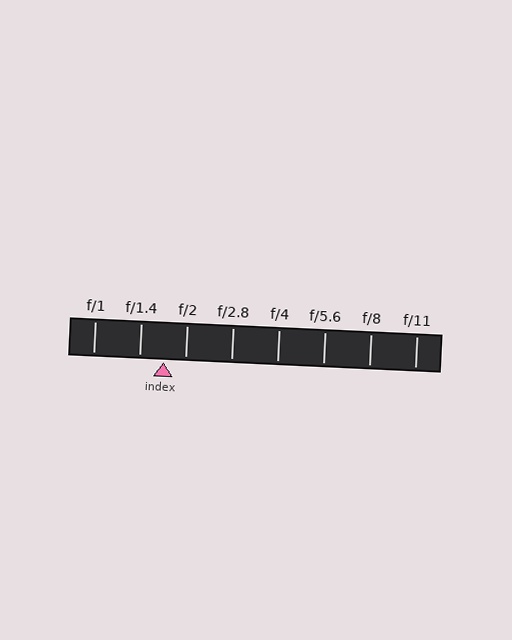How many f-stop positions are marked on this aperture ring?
There are 8 f-stop positions marked.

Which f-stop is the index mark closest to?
The index mark is closest to f/2.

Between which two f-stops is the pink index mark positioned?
The index mark is between f/1.4 and f/2.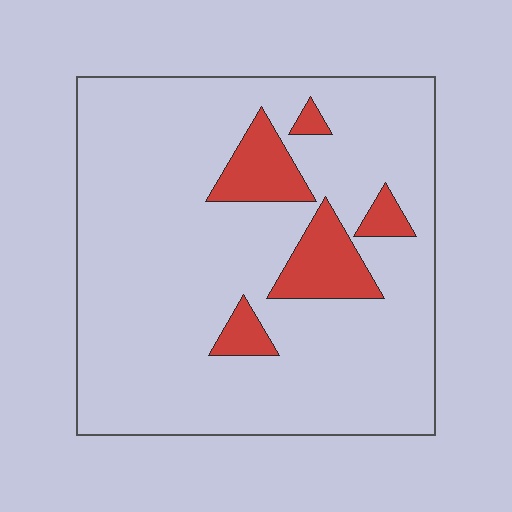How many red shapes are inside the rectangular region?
5.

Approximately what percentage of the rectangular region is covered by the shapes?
Approximately 15%.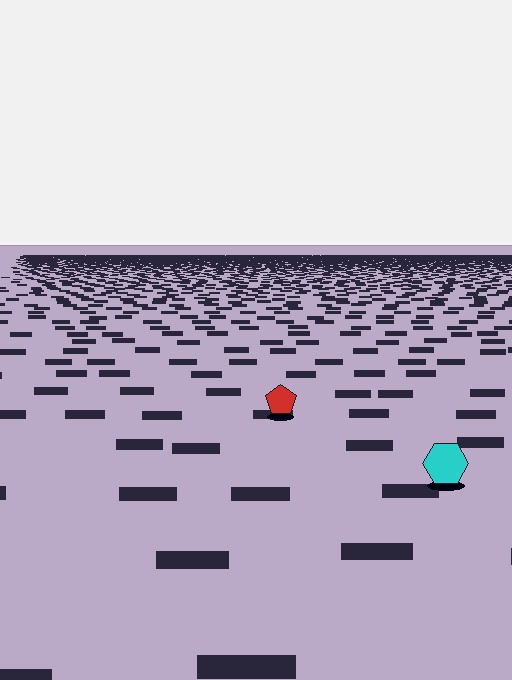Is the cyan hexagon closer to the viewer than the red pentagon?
Yes. The cyan hexagon is closer — you can tell from the texture gradient: the ground texture is coarser near it.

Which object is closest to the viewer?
The cyan hexagon is closest. The texture marks near it are larger and more spread out.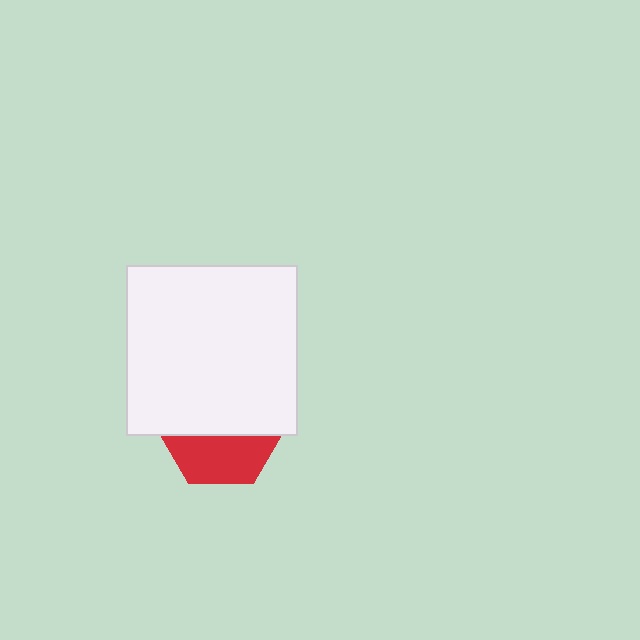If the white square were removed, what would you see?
You would see the complete red hexagon.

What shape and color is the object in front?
The object in front is a white square.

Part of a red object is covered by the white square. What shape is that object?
It is a hexagon.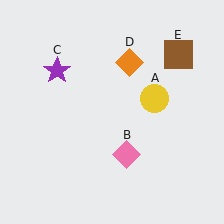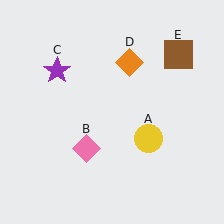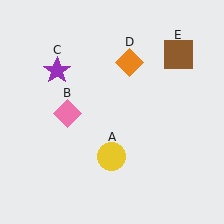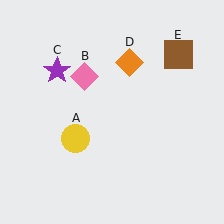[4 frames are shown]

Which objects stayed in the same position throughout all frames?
Purple star (object C) and orange diamond (object D) and brown square (object E) remained stationary.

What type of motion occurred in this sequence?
The yellow circle (object A), pink diamond (object B) rotated clockwise around the center of the scene.